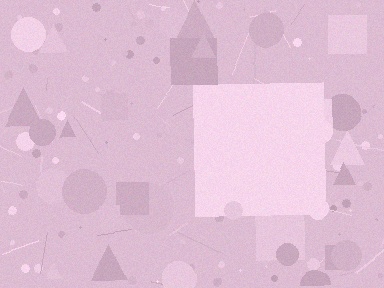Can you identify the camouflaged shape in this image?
The camouflaged shape is a square.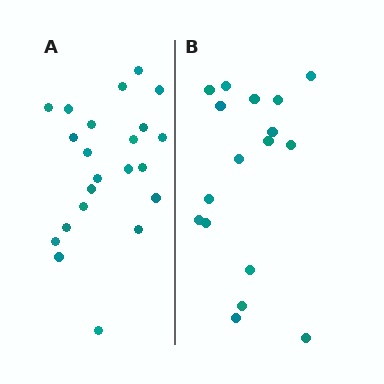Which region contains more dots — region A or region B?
Region A (the left region) has more dots.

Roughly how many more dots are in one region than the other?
Region A has about 5 more dots than region B.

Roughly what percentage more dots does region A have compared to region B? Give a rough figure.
About 30% more.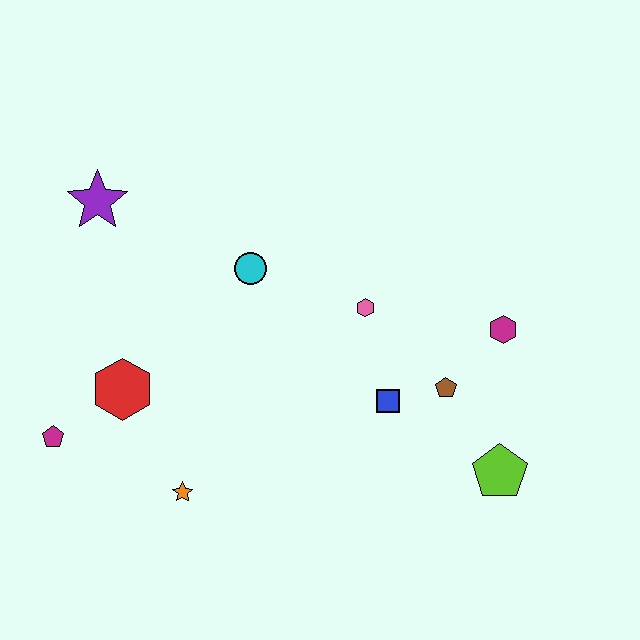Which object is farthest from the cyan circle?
The lime pentagon is farthest from the cyan circle.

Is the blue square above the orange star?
Yes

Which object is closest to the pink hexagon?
The blue square is closest to the pink hexagon.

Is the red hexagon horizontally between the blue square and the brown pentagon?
No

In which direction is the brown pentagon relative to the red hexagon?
The brown pentagon is to the right of the red hexagon.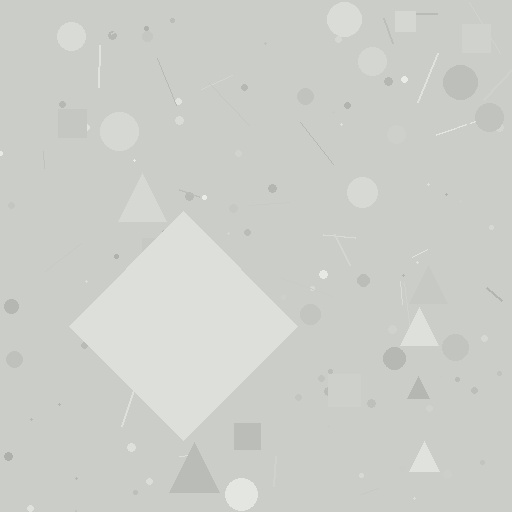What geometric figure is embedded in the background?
A diamond is embedded in the background.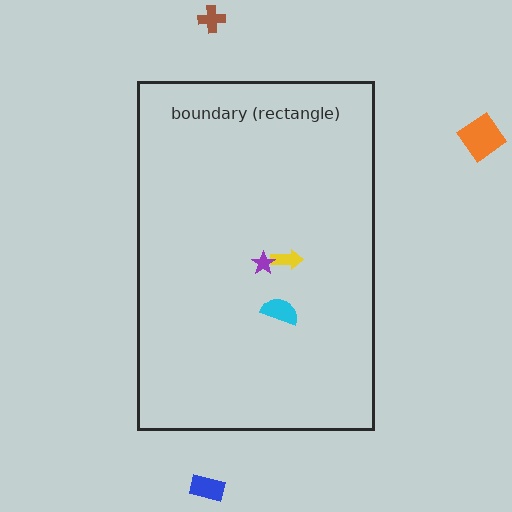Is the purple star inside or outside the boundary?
Inside.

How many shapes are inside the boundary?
3 inside, 3 outside.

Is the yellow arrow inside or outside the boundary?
Inside.